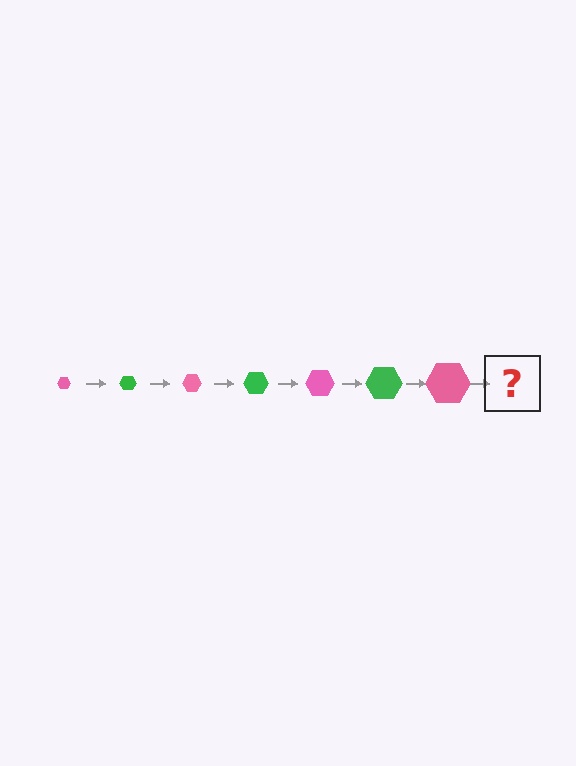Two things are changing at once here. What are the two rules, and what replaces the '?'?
The two rules are that the hexagon grows larger each step and the color cycles through pink and green. The '?' should be a green hexagon, larger than the previous one.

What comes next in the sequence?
The next element should be a green hexagon, larger than the previous one.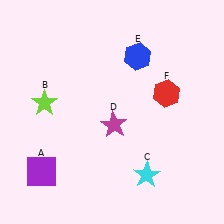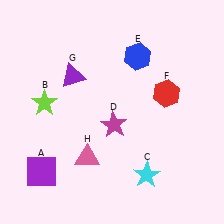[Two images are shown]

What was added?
A purple triangle (G), a pink triangle (H) were added in Image 2.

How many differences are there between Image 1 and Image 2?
There are 2 differences between the two images.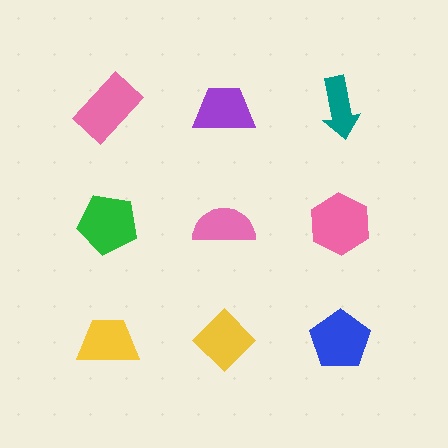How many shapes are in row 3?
3 shapes.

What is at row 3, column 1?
A yellow trapezoid.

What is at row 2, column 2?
A pink semicircle.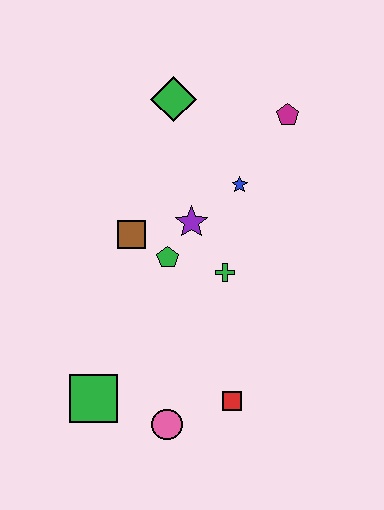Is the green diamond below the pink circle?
No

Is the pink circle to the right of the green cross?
No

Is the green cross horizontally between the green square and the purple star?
No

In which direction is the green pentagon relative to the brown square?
The green pentagon is to the right of the brown square.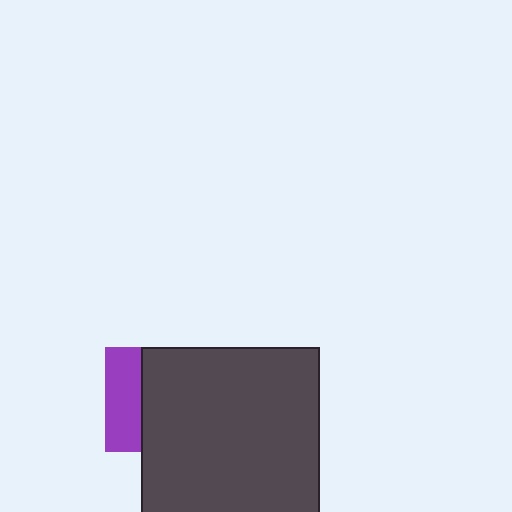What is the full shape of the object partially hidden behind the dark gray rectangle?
The partially hidden object is a purple square.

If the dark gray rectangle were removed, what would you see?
You would see the complete purple square.